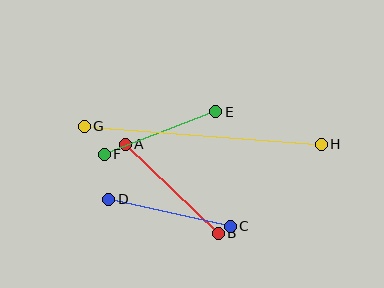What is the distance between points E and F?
The distance is approximately 119 pixels.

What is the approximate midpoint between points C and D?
The midpoint is at approximately (169, 213) pixels.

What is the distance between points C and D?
The distance is approximately 124 pixels.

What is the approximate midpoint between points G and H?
The midpoint is at approximately (203, 135) pixels.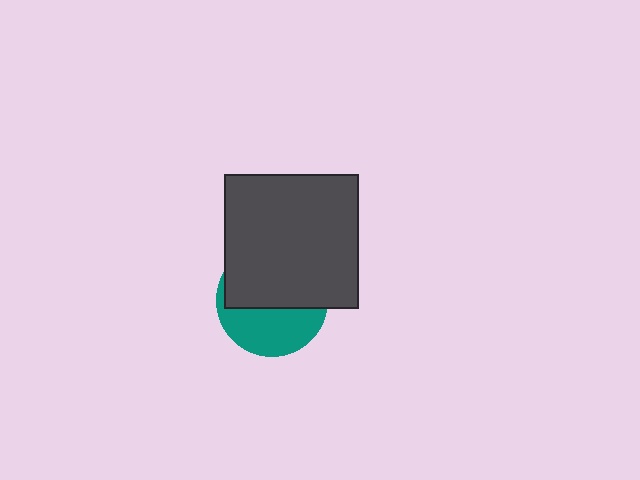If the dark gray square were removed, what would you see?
You would see the complete teal circle.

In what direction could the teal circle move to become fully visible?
The teal circle could move down. That would shift it out from behind the dark gray square entirely.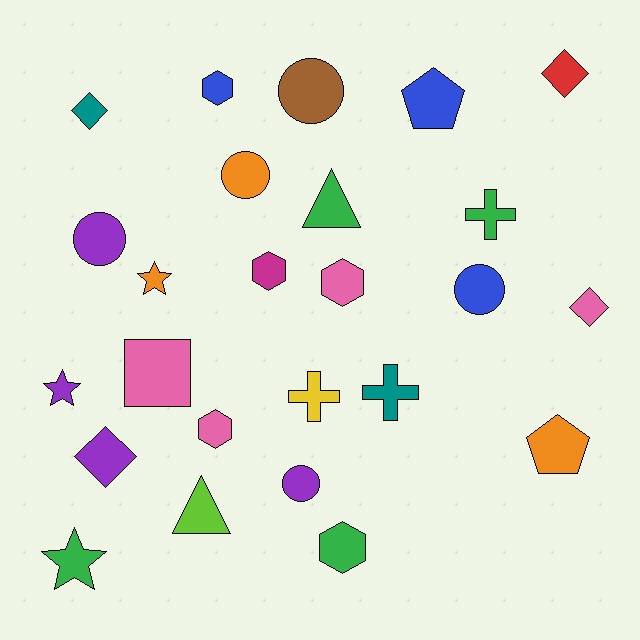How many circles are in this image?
There are 5 circles.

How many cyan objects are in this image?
There are no cyan objects.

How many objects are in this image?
There are 25 objects.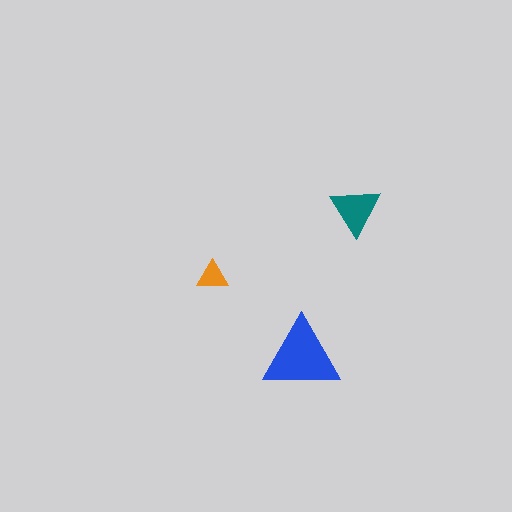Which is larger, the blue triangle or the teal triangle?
The blue one.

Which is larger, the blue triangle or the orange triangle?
The blue one.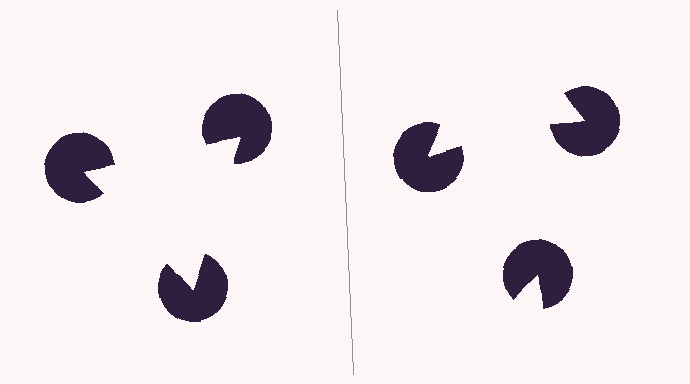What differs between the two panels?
The pac-man discs are positioned identically on both sides; only the wedge orientations differ. On the left they align to a triangle; on the right they are misaligned.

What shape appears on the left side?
An illusory triangle.